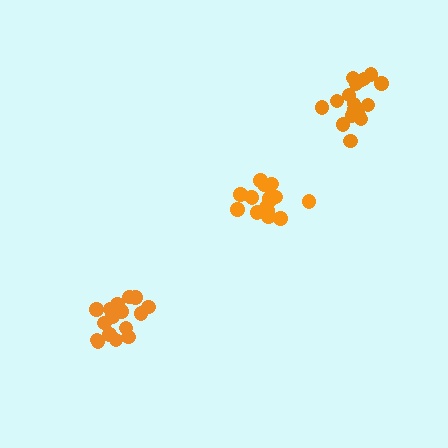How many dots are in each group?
Group 1: 17 dots, Group 2: 18 dots, Group 3: 17 dots (52 total).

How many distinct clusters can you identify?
There are 3 distinct clusters.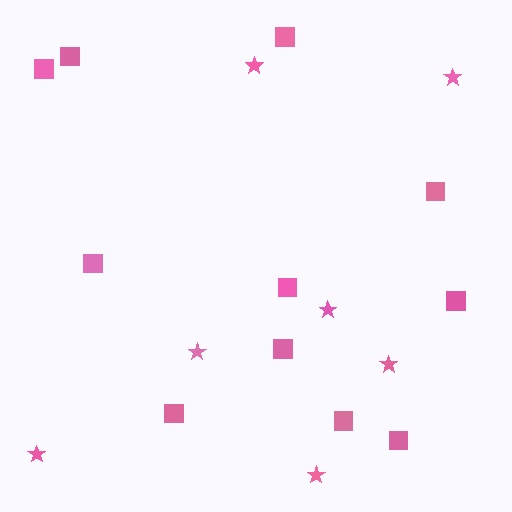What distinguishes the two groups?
There are 2 groups: one group of squares (11) and one group of stars (7).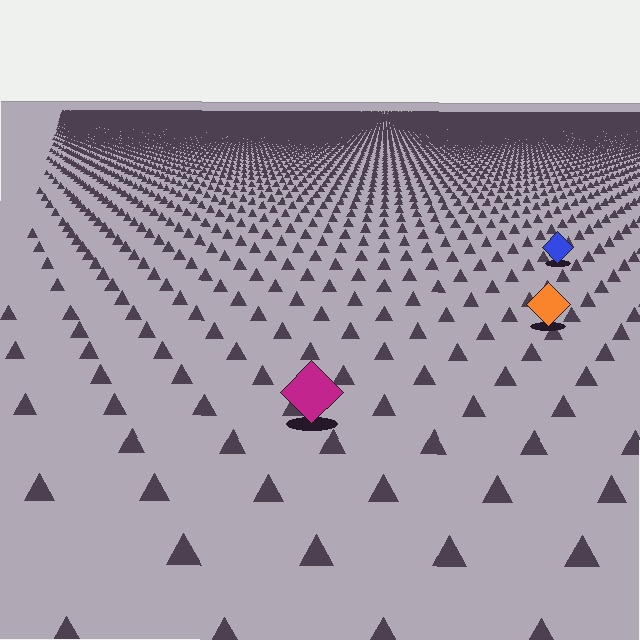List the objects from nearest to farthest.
From nearest to farthest: the magenta diamond, the orange diamond, the blue diamond.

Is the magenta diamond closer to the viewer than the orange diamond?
Yes. The magenta diamond is closer — you can tell from the texture gradient: the ground texture is coarser near it.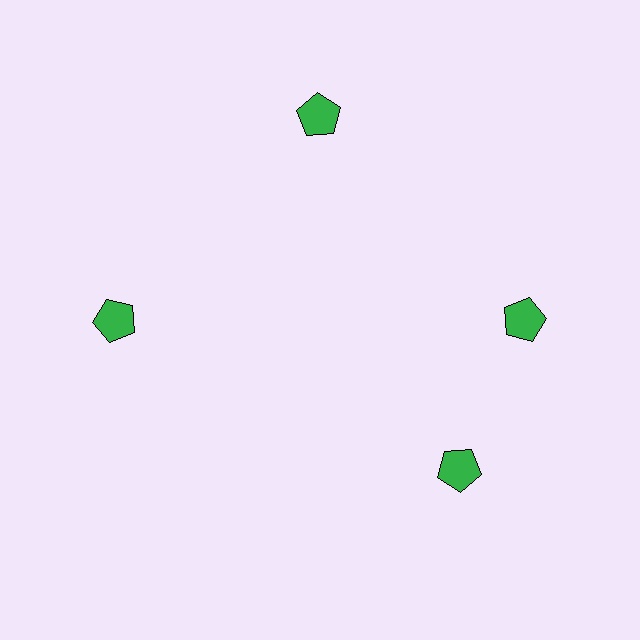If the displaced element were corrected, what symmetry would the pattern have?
It would have 4-fold rotational symmetry — the pattern would map onto itself every 90 degrees.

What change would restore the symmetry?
The symmetry would be restored by rotating it back into even spacing with its neighbors so that all 4 pentagons sit at equal angles and equal distance from the center.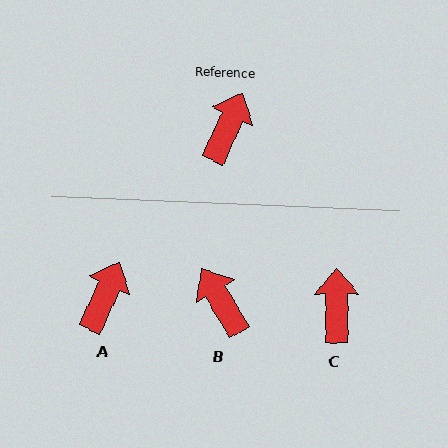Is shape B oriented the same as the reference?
No, it is off by about 54 degrees.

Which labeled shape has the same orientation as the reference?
A.